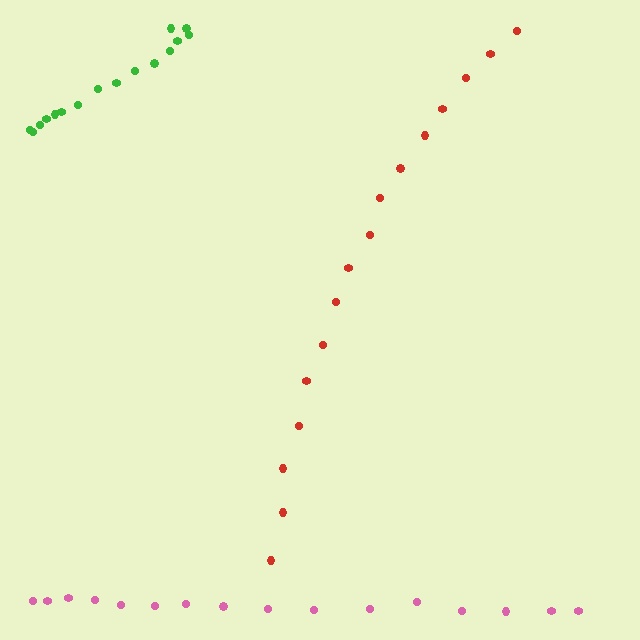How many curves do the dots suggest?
There are 3 distinct paths.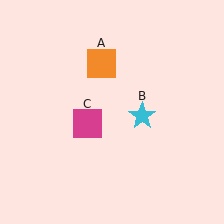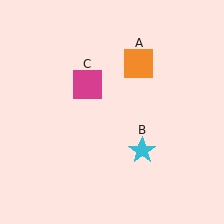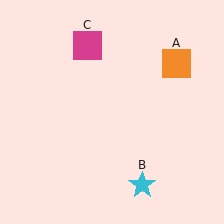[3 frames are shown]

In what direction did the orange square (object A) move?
The orange square (object A) moved right.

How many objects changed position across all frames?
3 objects changed position: orange square (object A), cyan star (object B), magenta square (object C).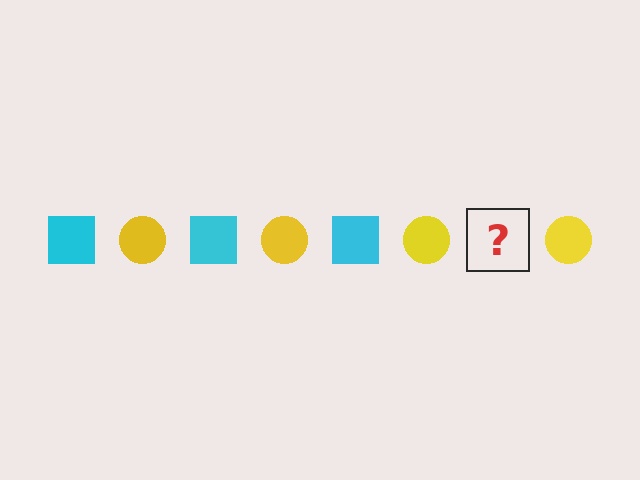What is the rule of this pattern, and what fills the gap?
The rule is that the pattern alternates between cyan square and yellow circle. The gap should be filled with a cyan square.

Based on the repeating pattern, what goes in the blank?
The blank should be a cyan square.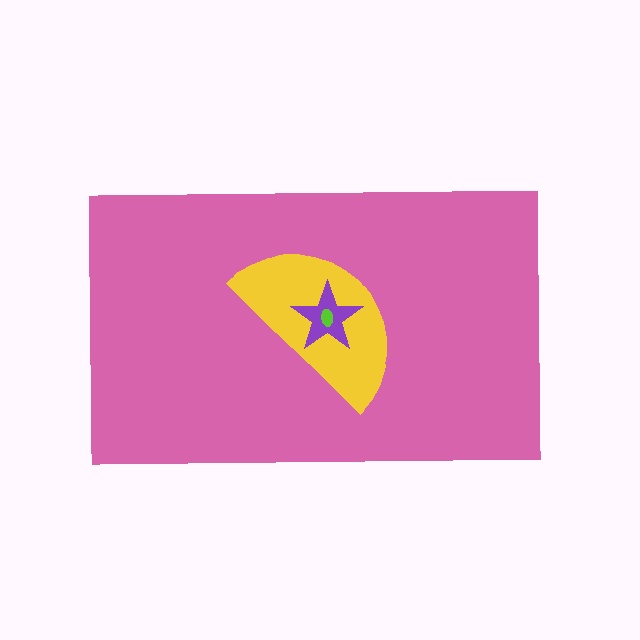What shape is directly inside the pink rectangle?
The yellow semicircle.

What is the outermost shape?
The pink rectangle.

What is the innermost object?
The lime ellipse.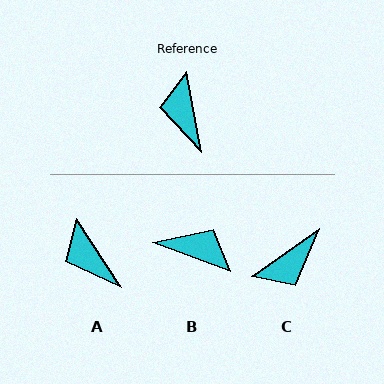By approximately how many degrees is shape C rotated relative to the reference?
Approximately 114 degrees counter-clockwise.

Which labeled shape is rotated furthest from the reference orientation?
B, about 121 degrees away.